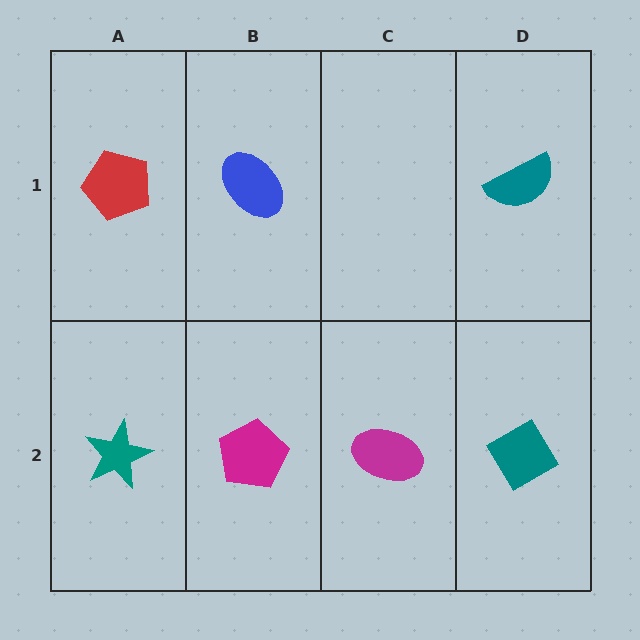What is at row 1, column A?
A red pentagon.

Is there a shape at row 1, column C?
No, that cell is empty.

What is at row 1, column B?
A blue ellipse.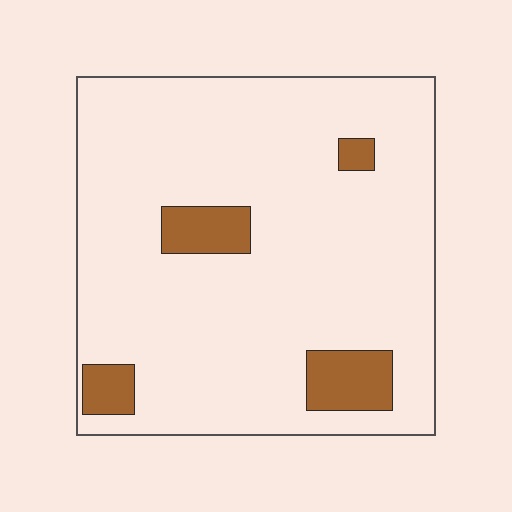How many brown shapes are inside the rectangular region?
4.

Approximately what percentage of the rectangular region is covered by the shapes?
Approximately 10%.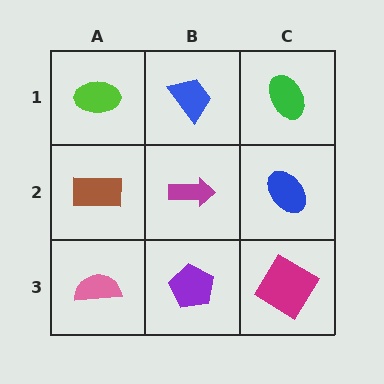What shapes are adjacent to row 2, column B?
A blue trapezoid (row 1, column B), a purple pentagon (row 3, column B), a brown rectangle (row 2, column A), a blue ellipse (row 2, column C).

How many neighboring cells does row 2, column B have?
4.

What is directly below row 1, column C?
A blue ellipse.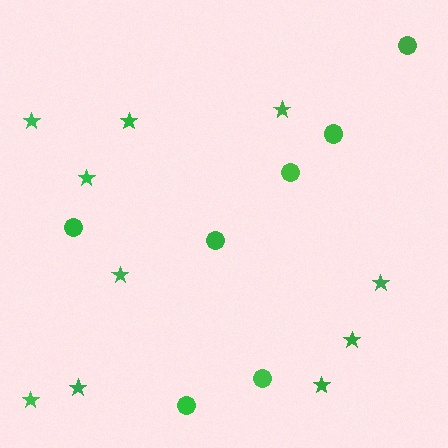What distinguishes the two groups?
There are 2 groups: one group of stars (10) and one group of circles (7).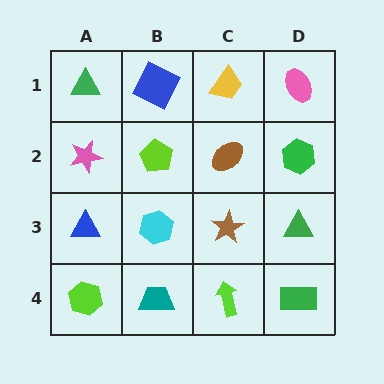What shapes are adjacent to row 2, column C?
A yellow trapezoid (row 1, column C), a brown star (row 3, column C), a lime pentagon (row 2, column B), a green hexagon (row 2, column D).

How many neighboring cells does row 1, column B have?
3.